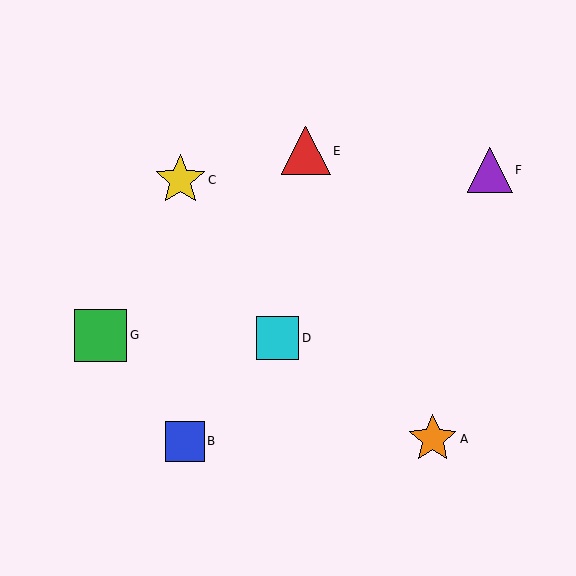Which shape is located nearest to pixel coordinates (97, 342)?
The green square (labeled G) at (101, 335) is nearest to that location.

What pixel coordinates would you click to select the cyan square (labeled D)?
Click at (277, 338) to select the cyan square D.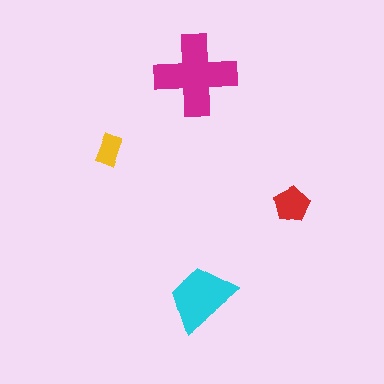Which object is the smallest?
The yellow rectangle.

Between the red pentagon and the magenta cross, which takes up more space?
The magenta cross.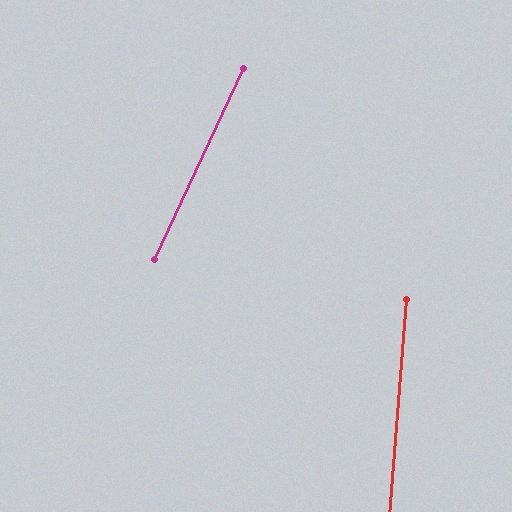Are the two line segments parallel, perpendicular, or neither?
Neither parallel nor perpendicular — they differ by about 21°.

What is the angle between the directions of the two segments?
Approximately 21 degrees.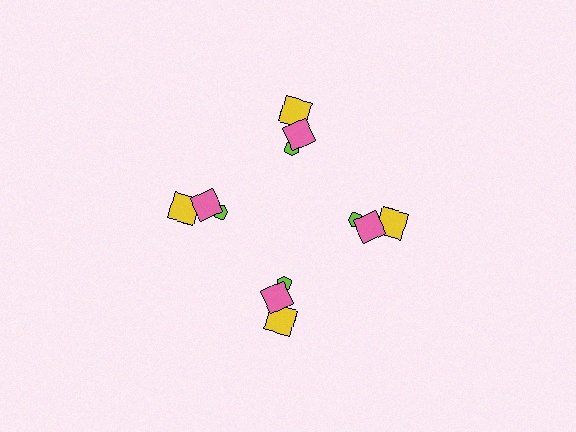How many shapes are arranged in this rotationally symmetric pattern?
There are 12 shapes, arranged in 4 groups of 3.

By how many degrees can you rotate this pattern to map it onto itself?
The pattern maps onto itself every 90 degrees of rotation.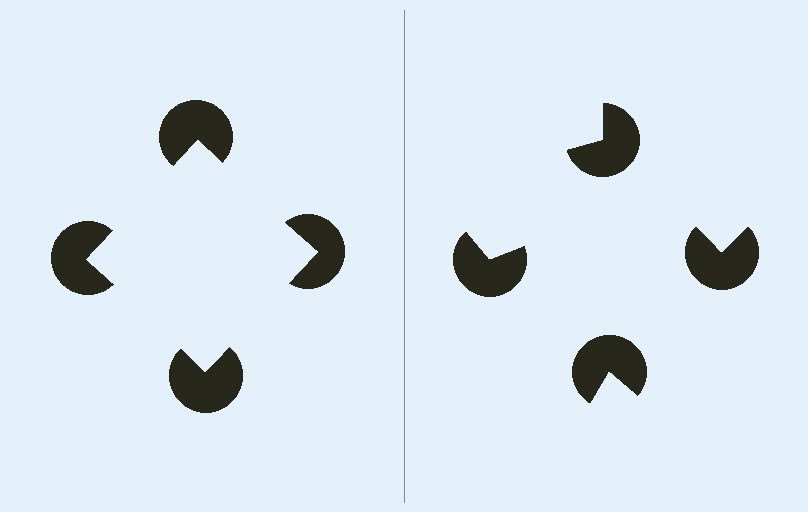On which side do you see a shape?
An illusory square appears on the left side. On the right side the wedge cuts are rotated, so no coherent shape forms.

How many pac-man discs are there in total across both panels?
8 — 4 on each side.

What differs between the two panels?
The pac-man discs are positioned identically on both sides; only the wedge orientations differ. On the left they align to a square; on the right they are misaligned.